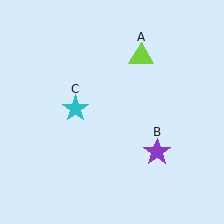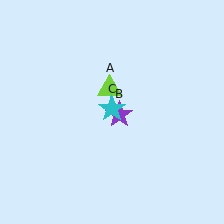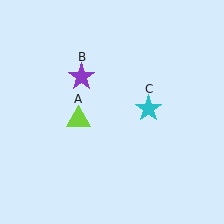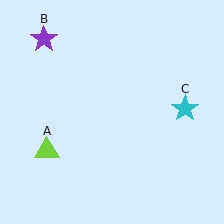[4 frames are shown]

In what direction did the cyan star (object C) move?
The cyan star (object C) moved right.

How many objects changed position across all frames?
3 objects changed position: lime triangle (object A), purple star (object B), cyan star (object C).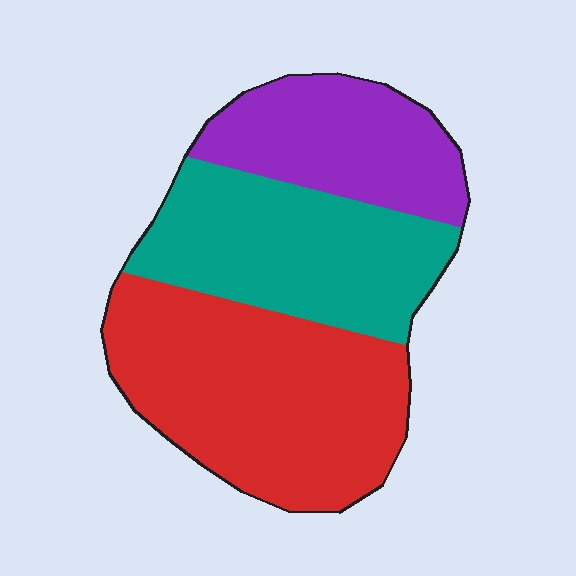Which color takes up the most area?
Red, at roughly 45%.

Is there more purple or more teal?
Teal.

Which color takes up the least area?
Purple, at roughly 25%.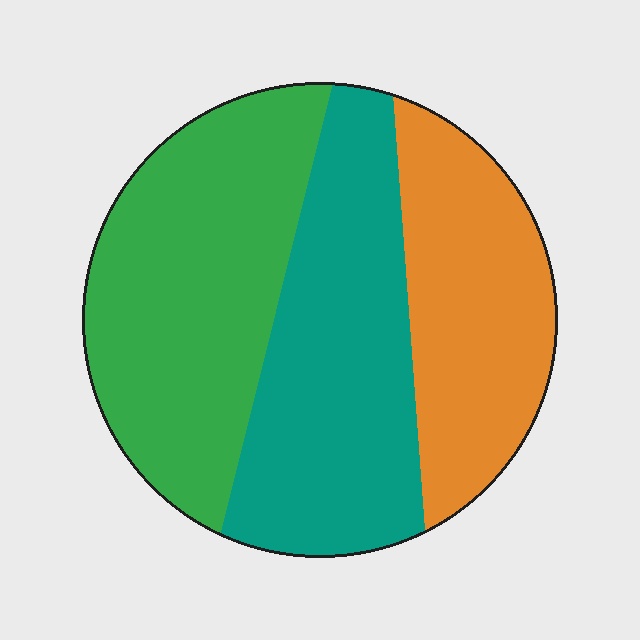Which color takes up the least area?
Orange, at roughly 25%.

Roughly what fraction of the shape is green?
Green takes up between a third and a half of the shape.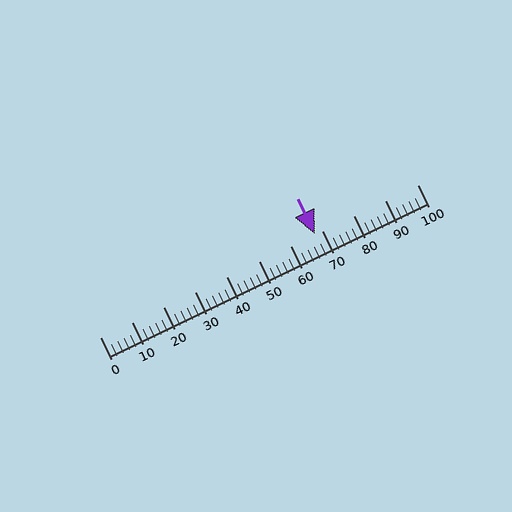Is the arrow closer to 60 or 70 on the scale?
The arrow is closer to 70.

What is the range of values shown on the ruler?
The ruler shows values from 0 to 100.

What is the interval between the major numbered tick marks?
The major tick marks are spaced 10 units apart.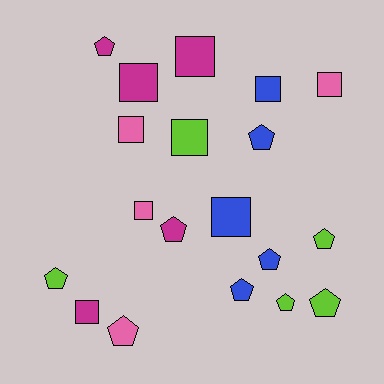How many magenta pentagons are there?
There are 2 magenta pentagons.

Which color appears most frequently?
Blue, with 5 objects.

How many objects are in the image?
There are 19 objects.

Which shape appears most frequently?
Pentagon, with 10 objects.